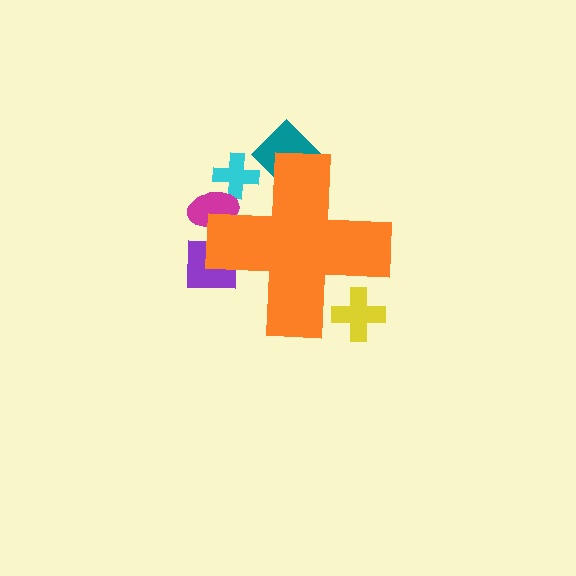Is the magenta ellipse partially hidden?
Yes, the magenta ellipse is partially hidden behind the orange cross.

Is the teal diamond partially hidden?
Yes, the teal diamond is partially hidden behind the orange cross.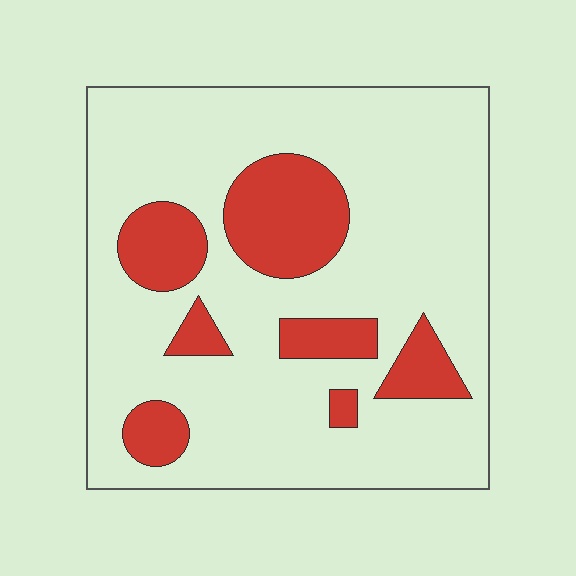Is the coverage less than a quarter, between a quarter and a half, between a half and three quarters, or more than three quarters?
Less than a quarter.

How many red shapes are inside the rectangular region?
7.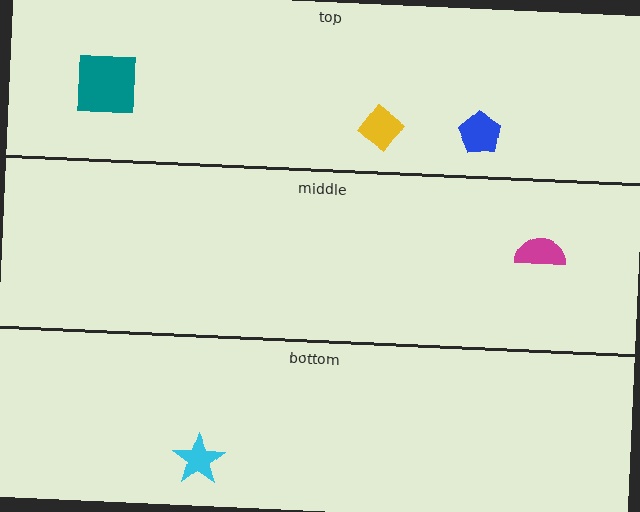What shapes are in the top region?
The teal square, the yellow diamond, the blue pentagon.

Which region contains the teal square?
The top region.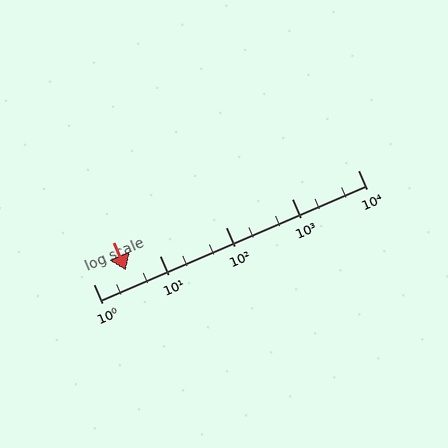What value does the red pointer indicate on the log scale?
The pointer indicates approximately 3.1.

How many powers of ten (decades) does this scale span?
The scale spans 4 decades, from 1 to 10000.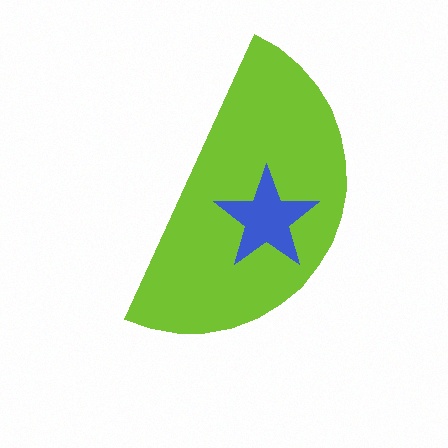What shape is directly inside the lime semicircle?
The blue star.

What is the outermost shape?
The lime semicircle.